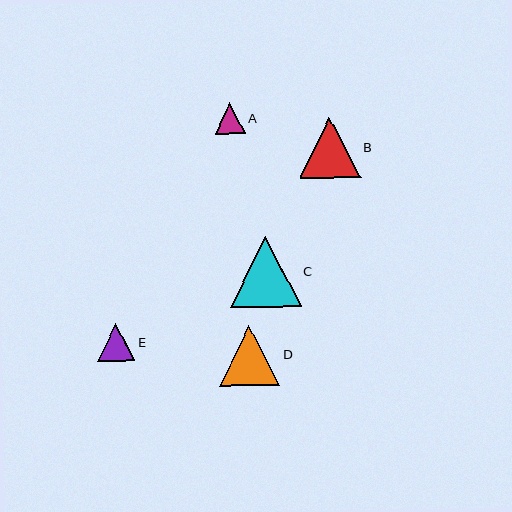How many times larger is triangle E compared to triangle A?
Triangle E is approximately 1.2 times the size of triangle A.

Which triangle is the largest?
Triangle C is the largest with a size of approximately 70 pixels.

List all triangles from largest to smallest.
From largest to smallest: C, B, D, E, A.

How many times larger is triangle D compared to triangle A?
Triangle D is approximately 2.0 times the size of triangle A.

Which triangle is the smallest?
Triangle A is the smallest with a size of approximately 31 pixels.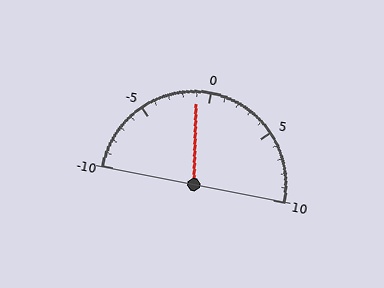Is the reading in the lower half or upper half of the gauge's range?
The reading is in the lower half of the range (-10 to 10).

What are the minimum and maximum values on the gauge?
The gauge ranges from -10 to 10.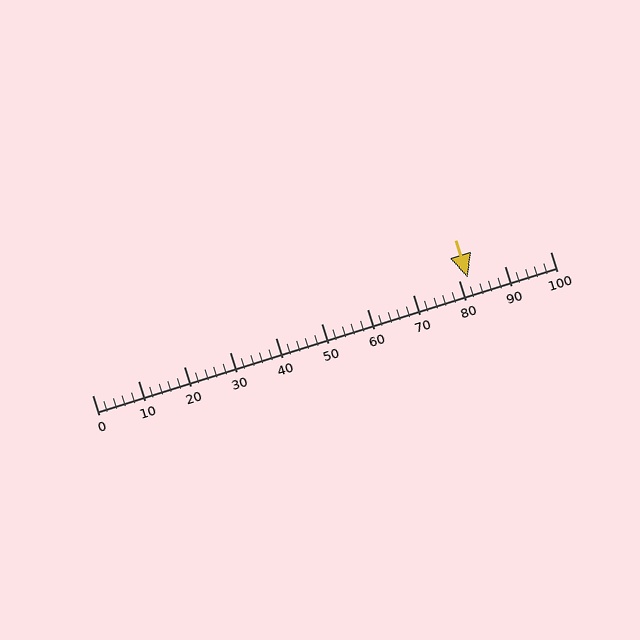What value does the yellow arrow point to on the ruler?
The yellow arrow points to approximately 82.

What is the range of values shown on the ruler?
The ruler shows values from 0 to 100.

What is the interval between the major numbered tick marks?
The major tick marks are spaced 10 units apart.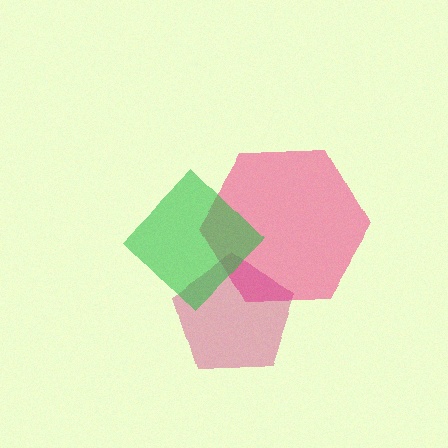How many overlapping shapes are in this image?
There are 3 overlapping shapes in the image.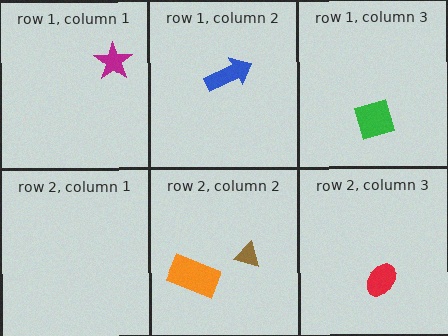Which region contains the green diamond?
The row 1, column 3 region.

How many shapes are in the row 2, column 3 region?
1.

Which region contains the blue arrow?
The row 1, column 2 region.